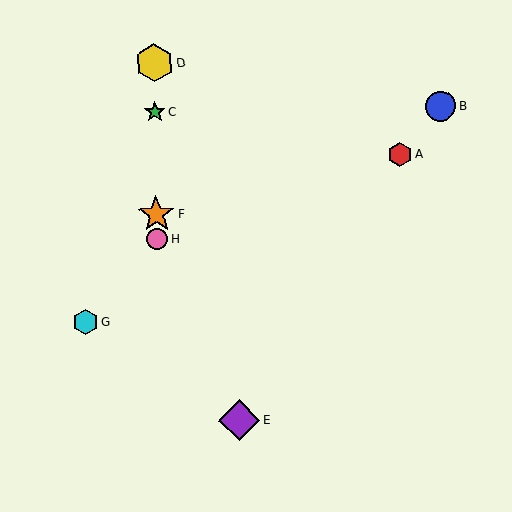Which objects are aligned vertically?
Objects C, D, F, H are aligned vertically.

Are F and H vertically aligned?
Yes, both are at x≈156.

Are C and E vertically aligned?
No, C is at x≈155 and E is at x≈239.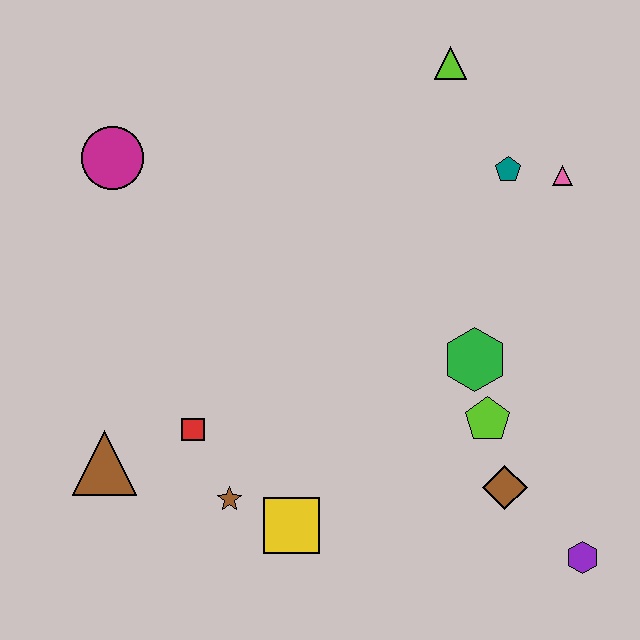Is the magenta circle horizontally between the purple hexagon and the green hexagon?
No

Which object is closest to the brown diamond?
The lime pentagon is closest to the brown diamond.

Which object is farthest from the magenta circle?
The purple hexagon is farthest from the magenta circle.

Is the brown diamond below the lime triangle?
Yes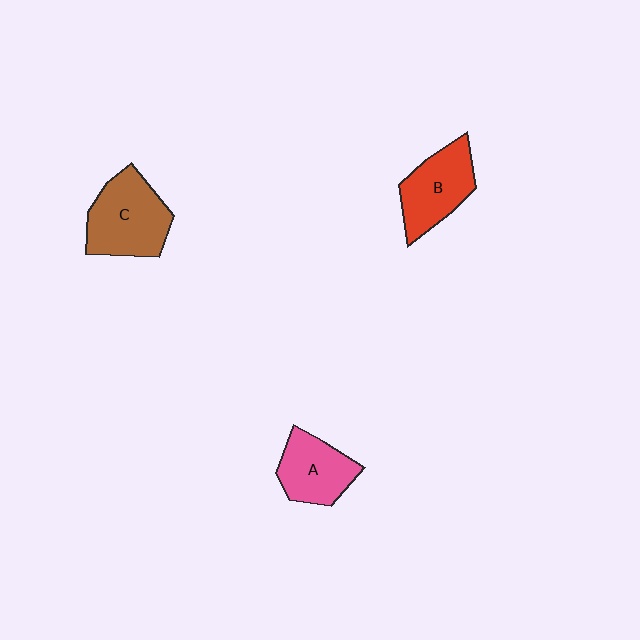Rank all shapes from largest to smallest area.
From largest to smallest: C (brown), B (red), A (pink).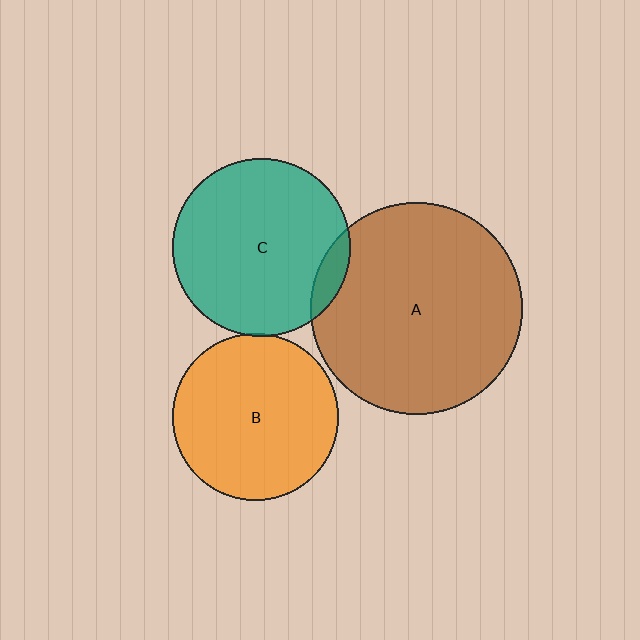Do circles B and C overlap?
Yes.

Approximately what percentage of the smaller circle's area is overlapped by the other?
Approximately 5%.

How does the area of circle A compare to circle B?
Approximately 1.6 times.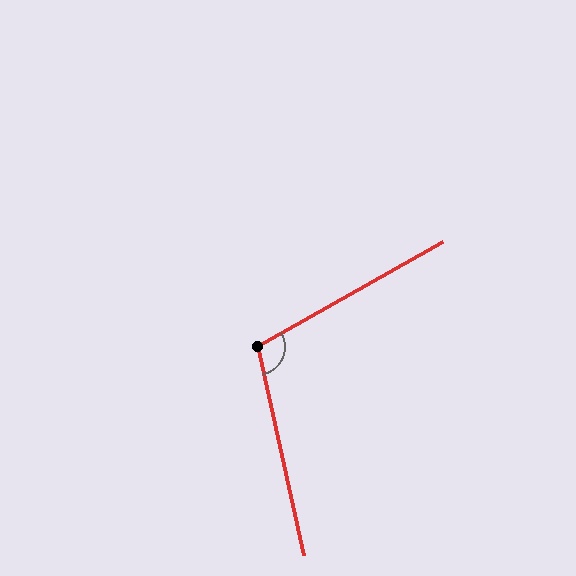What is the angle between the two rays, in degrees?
Approximately 107 degrees.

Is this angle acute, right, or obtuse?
It is obtuse.